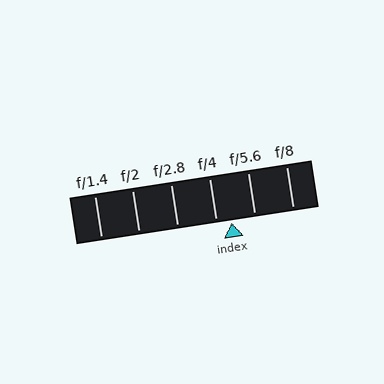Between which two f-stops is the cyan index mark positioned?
The index mark is between f/4 and f/5.6.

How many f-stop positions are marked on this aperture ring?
There are 6 f-stop positions marked.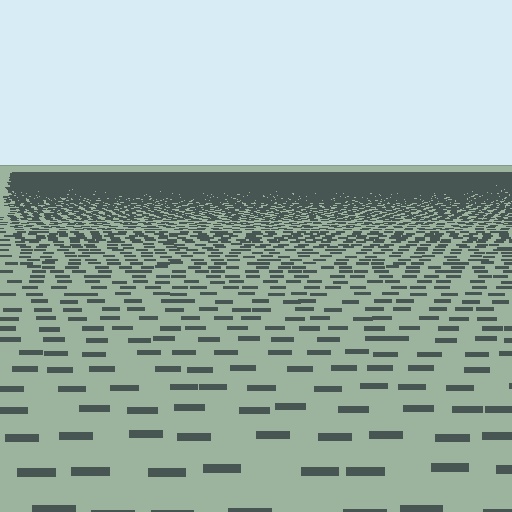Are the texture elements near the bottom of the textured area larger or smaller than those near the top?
Larger. Near the bottom, elements are closer to the viewer and appear at a bigger on-screen size.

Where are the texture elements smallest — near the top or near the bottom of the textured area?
Near the top.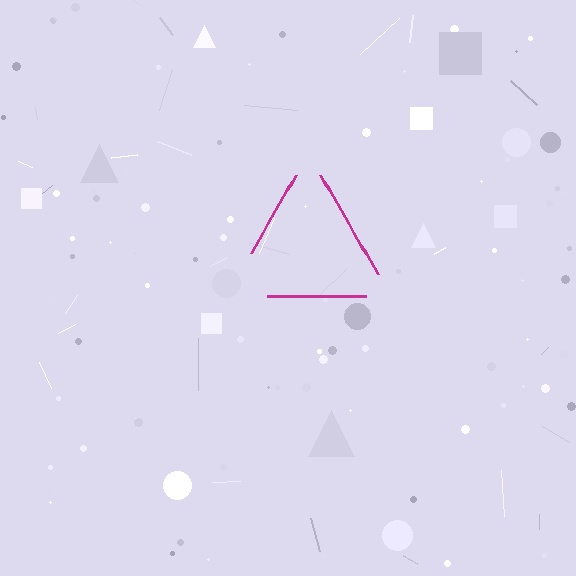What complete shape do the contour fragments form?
The contour fragments form a triangle.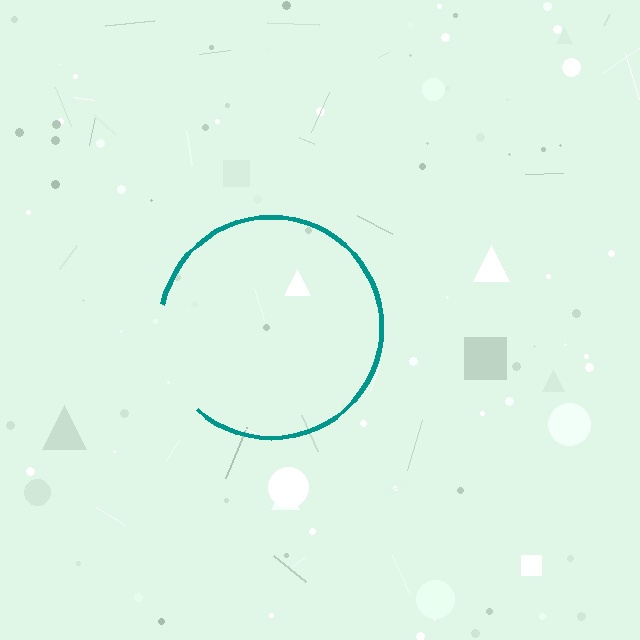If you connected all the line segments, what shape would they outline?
They would outline a circle.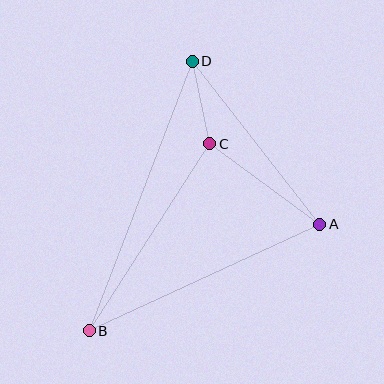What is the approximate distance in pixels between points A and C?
The distance between A and C is approximately 136 pixels.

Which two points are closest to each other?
Points C and D are closest to each other.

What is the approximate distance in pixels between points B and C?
The distance between B and C is approximately 223 pixels.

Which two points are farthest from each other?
Points B and D are farthest from each other.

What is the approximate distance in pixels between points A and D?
The distance between A and D is approximately 207 pixels.